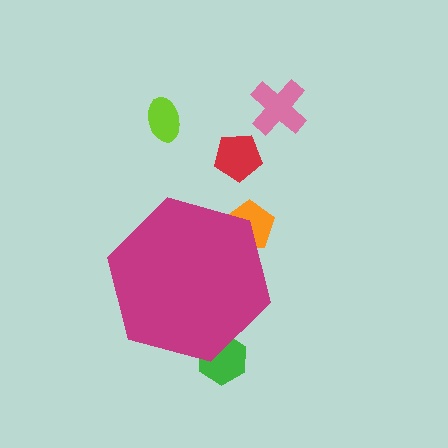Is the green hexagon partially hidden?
Yes, the green hexagon is partially hidden behind the magenta hexagon.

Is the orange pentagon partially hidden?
Yes, the orange pentagon is partially hidden behind the magenta hexagon.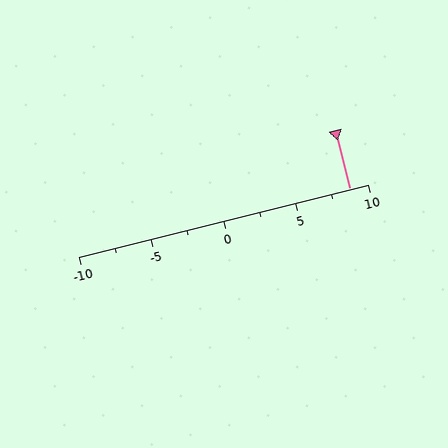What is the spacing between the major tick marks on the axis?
The major ticks are spaced 5 apart.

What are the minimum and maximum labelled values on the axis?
The axis runs from -10 to 10.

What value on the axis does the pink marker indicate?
The marker indicates approximately 8.8.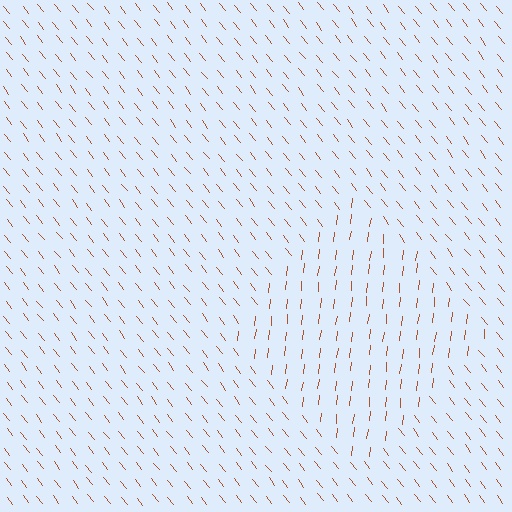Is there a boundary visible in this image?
Yes, there is a texture boundary formed by a change in line orientation.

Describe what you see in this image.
The image is filled with small brown line segments. A diamond region in the image has lines oriented differently from the surrounding lines, creating a visible texture boundary.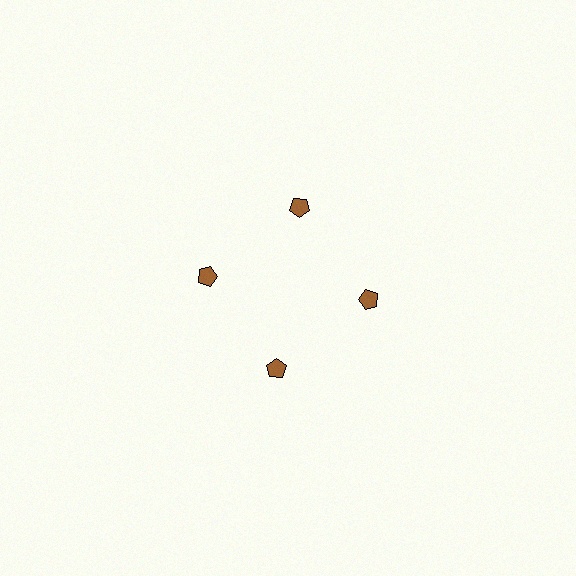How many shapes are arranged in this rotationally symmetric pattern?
There are 4 shapes, arranged in 4 groups of 1.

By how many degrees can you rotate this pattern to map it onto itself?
The pattern maps onto itself every 90 degrees of rotation.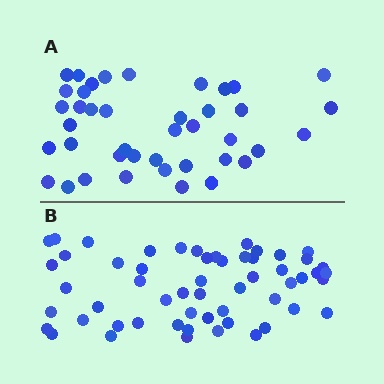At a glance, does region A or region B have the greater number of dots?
Region B (the bottom region) has more dots.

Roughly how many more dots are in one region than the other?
Region B has approximately 15 more dots than region A.